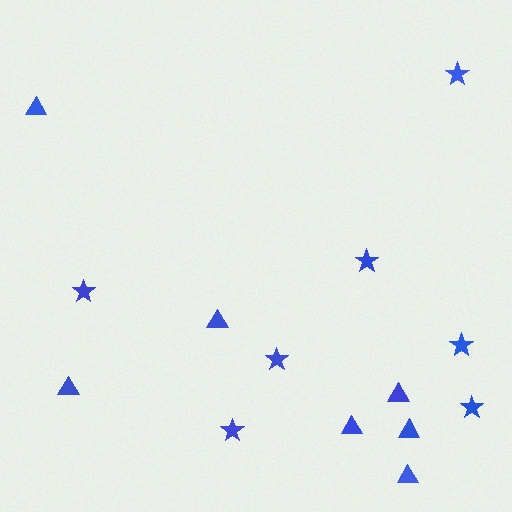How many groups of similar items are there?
There are 2 groups: one group of triangles (7) and one group of stars (7).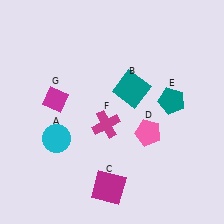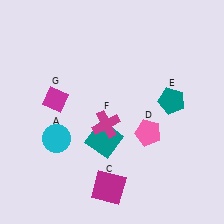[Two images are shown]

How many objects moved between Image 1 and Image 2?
1 object moved between the two images.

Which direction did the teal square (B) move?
The teal square (B) moved down.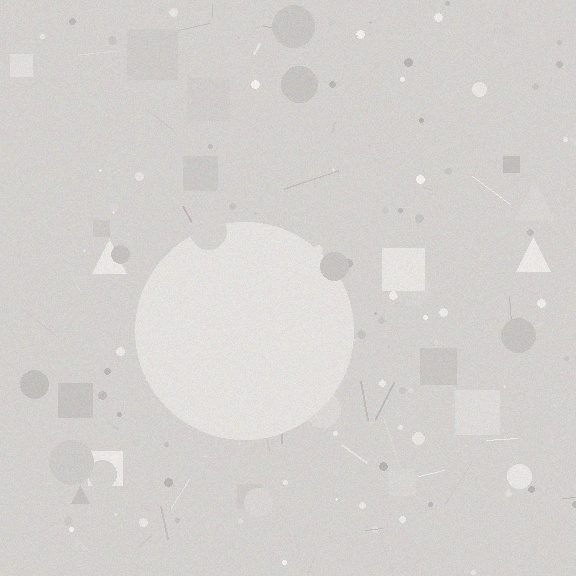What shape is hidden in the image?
A circle is hidden in the image.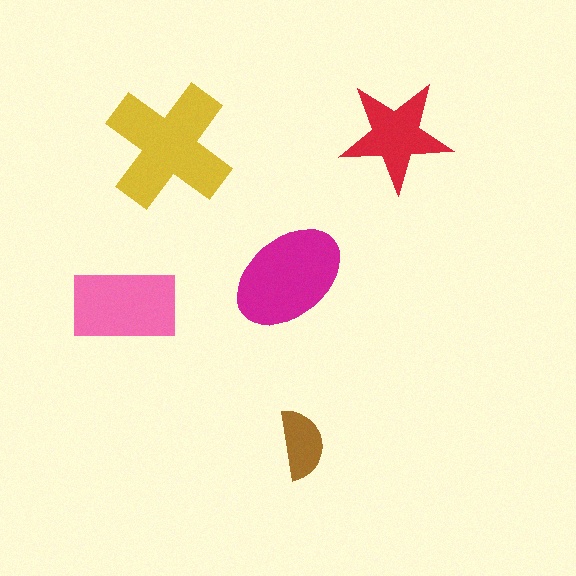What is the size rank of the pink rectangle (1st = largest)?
3rd.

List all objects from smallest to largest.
The brown semicircle, the red star, the pink rectangle, the magenta ellipse, the yellow cross.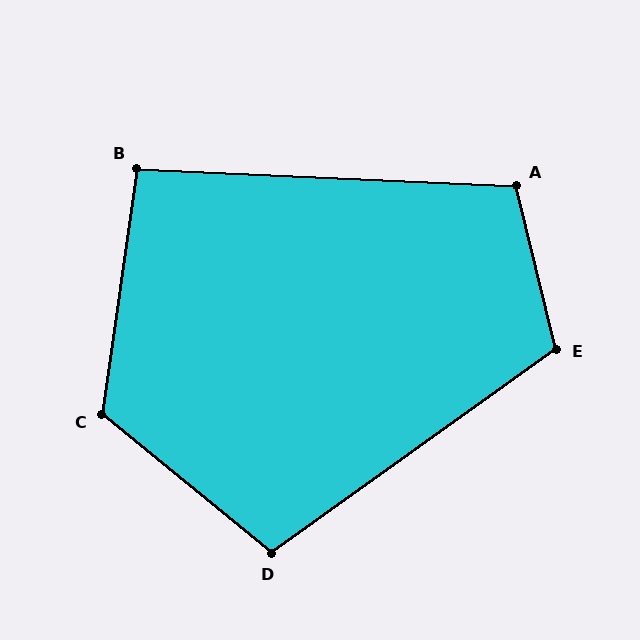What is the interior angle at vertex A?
Approximately 106 degrees (obtuse).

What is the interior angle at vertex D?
Approximately 105 degrees (obtuse).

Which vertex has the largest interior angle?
C, at approximately 121 degrees.